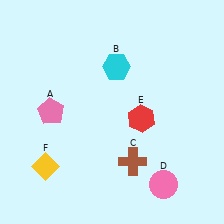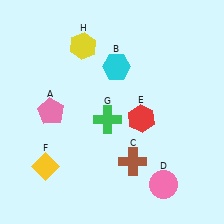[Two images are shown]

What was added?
A green cross (G), a yellow hexagon (H) were added in Image 2.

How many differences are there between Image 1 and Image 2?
There are 2 differences between the two images.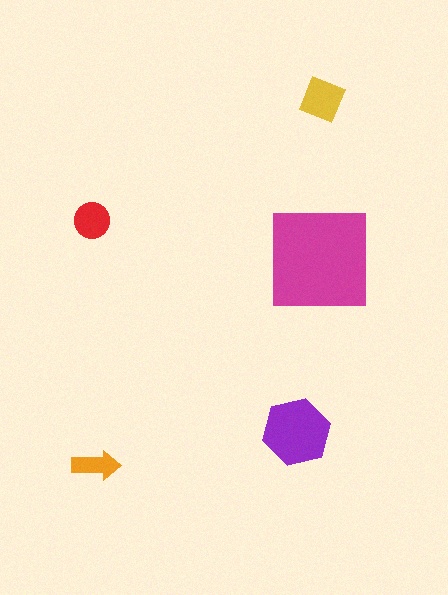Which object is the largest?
The magenta square.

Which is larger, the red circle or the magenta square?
The magenta square.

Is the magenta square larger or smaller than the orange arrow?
Larger.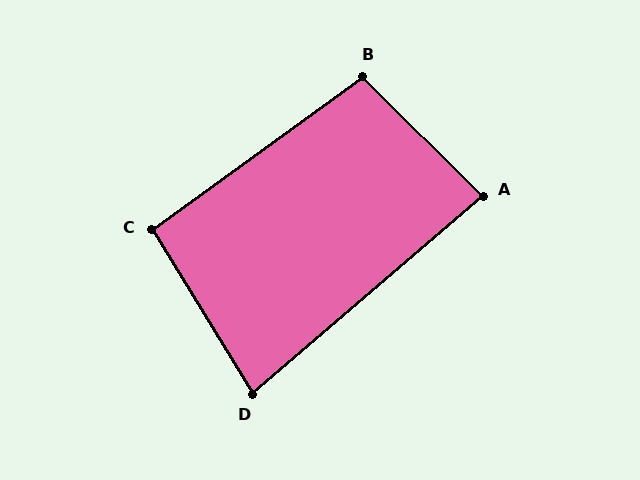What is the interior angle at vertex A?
Approximately 85 degrees (approximately right).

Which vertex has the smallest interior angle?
D, at approximately 81 degrees.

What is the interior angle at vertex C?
Approximately 95 degrees (approximately right).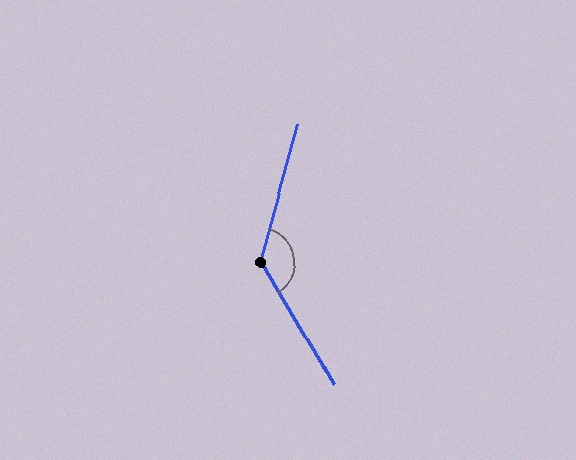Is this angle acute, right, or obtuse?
It is obtuse.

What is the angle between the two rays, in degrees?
Approximately 134 degrees.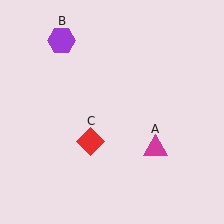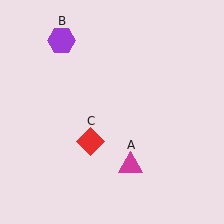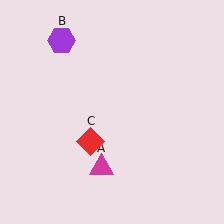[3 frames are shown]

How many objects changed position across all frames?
1 object changed position: magenta triangle (object A).